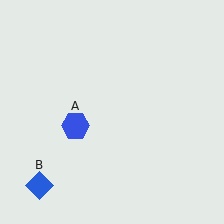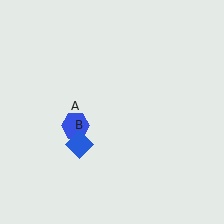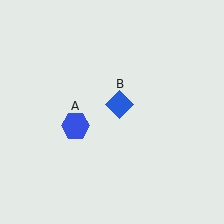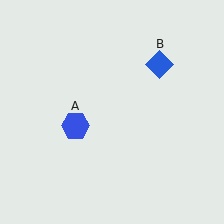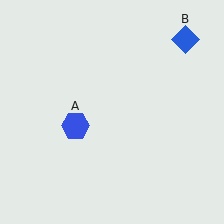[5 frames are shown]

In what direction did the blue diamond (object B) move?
The blue diamond (object B) moved up and to the right.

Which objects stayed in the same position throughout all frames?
Blue hexagon (object A) remained stationary.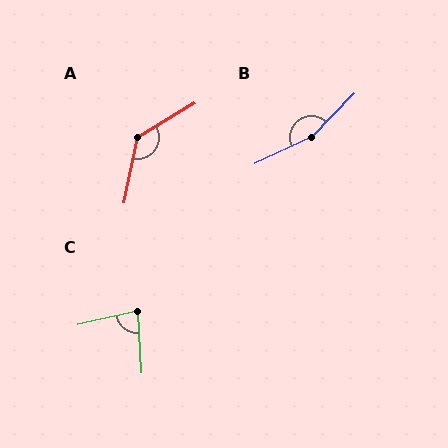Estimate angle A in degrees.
Approximately 133 degrees.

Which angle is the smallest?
C, at approximately 80 degrees.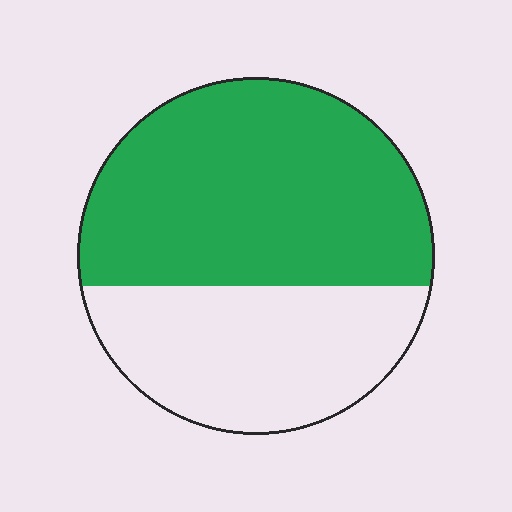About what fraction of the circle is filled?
About three fifths (3/5).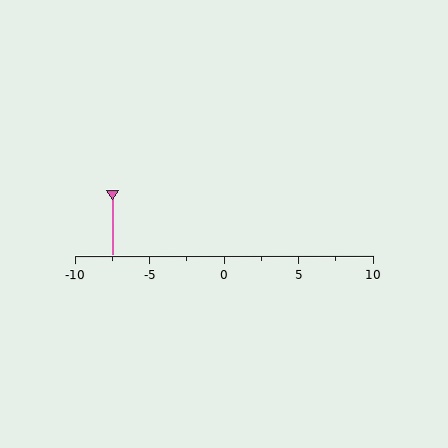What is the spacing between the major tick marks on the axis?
The major ticks are spaced 5 apart.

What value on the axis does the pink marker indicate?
The marker indicates approximately -7.5.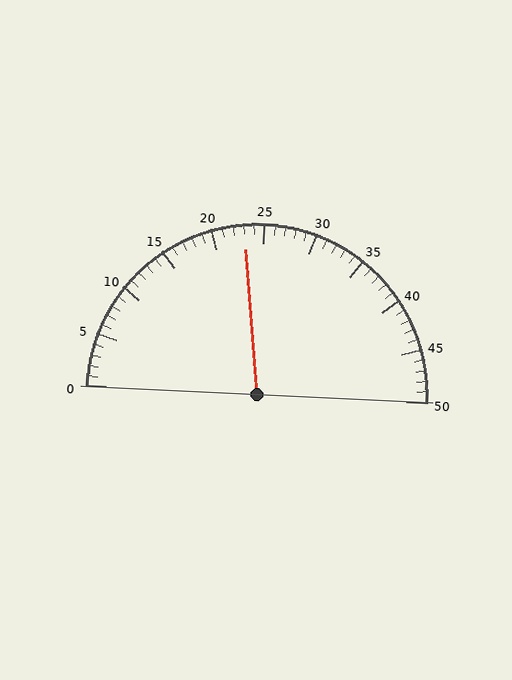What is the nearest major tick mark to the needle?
The nearest major tick mark is 25.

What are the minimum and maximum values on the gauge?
The gauge ranges from 0 to 50.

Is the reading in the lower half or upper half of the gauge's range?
The reading is in the lower half of the range (0 to 50).